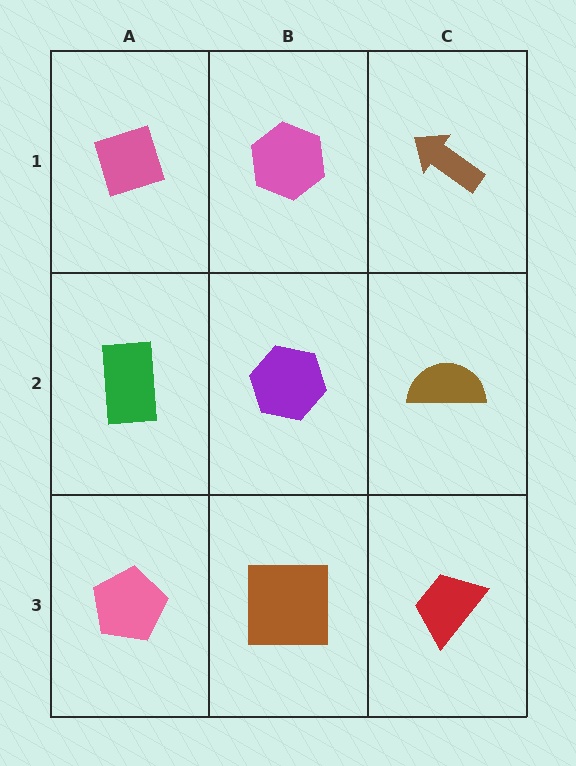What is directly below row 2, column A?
A pink pentagon.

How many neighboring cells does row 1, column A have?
2.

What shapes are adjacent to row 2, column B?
A pink hexagon (row 1, column B), a brown square (row 3, column B), a green rectangle (row 2, column A), a brown semicircle (row 2, column C).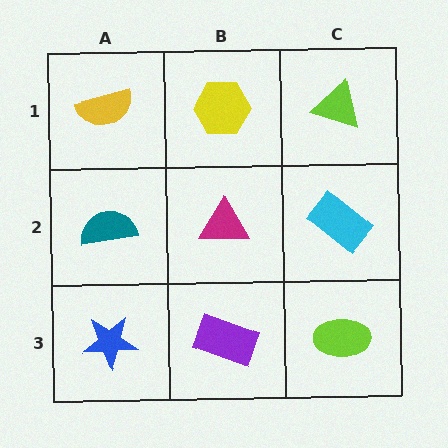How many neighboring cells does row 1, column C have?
2.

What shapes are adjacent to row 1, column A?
A teal semicircle (row 2, column A), a yellow hexagon (row 1, column B).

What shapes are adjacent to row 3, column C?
A cyan rectangle (row 2, column C), a purple rectangle (row 3, column B).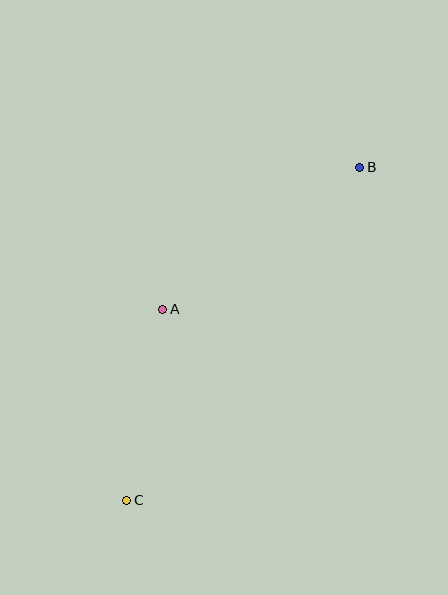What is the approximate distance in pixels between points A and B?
The distance between A and B is approximately 243 pixels.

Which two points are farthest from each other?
Points B and C are farthest from each other.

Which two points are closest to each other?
Points A and C are closest to each other.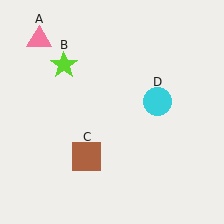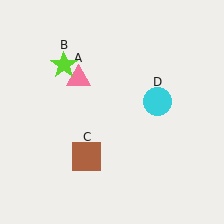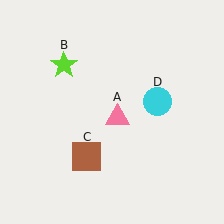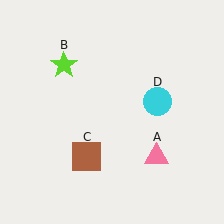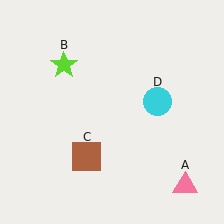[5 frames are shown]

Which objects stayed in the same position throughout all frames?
Lime star (object B) and brown square (object C) and cyan circle (object D) remained stationary.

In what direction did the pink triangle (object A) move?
The pink triangle (object A) moved down and to the right.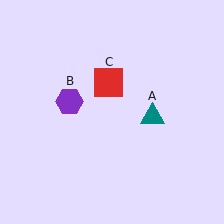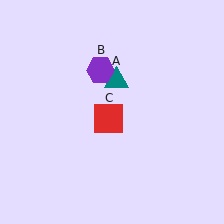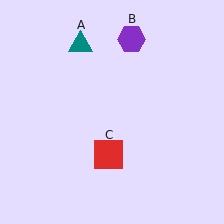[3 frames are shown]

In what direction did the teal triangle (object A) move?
The teal triangle (object A) moved up and to the left.